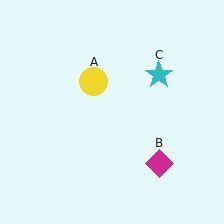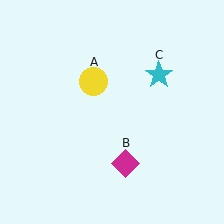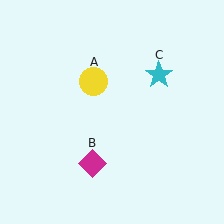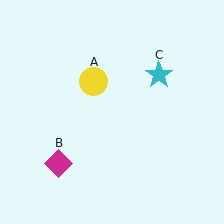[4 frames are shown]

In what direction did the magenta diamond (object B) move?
The magenta diamond (object B) moved left.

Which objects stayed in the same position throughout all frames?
Yellow circle (object A) and cyan star (object C) remained stationary.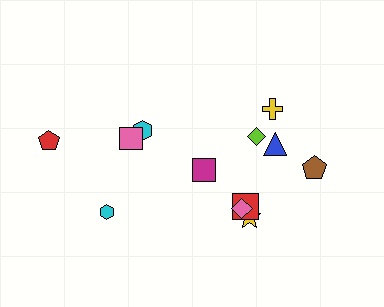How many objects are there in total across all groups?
There are 12 objects.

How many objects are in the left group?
There are 4 objects.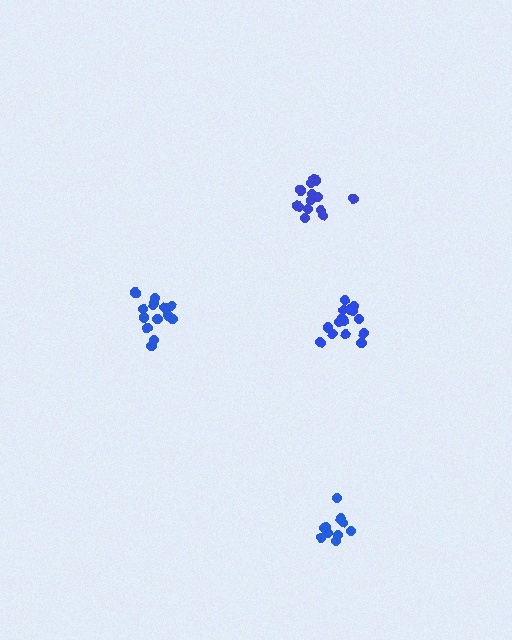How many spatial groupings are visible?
There are 4 spatial groupings.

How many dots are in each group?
Group 1: 10 dots, Group 2: 15 dots, Group 3: 15 dots, Group 4: 15 dots (55 total).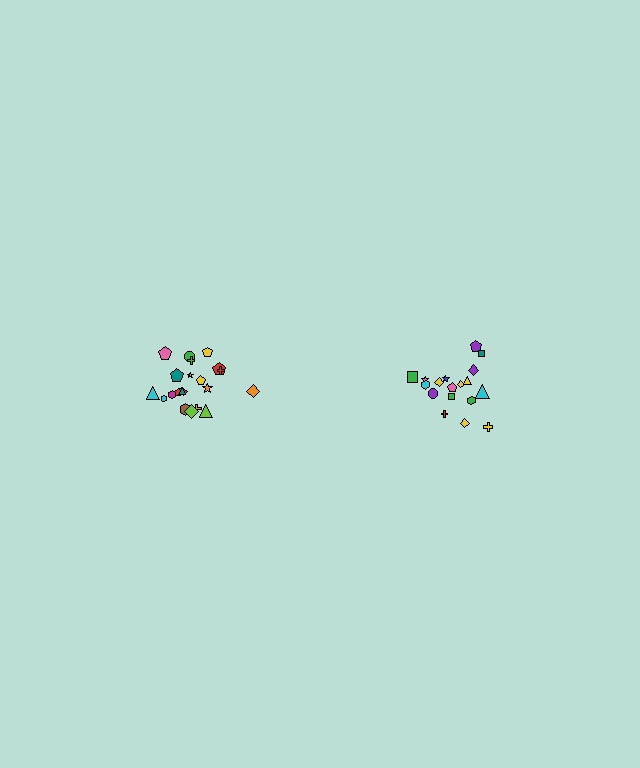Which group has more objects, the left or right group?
The left group.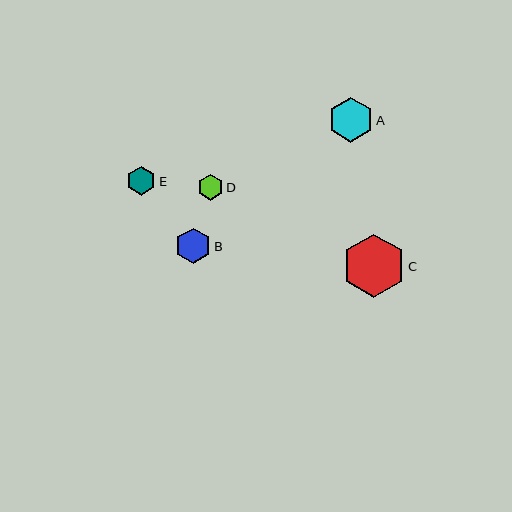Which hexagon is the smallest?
Hexagon D is the smallest with a size of approximately 26 pixels.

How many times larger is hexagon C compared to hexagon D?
Hexagon C is approximately 2.4 times the size of hexagon D.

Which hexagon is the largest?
Hexagon C is the largest with a size of approximately 63 pixels.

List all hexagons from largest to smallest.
From largest to smallest: C, A, B, E, D.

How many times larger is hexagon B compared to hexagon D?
Hexagon B is approximately 1.4 times the size of hexagon D.